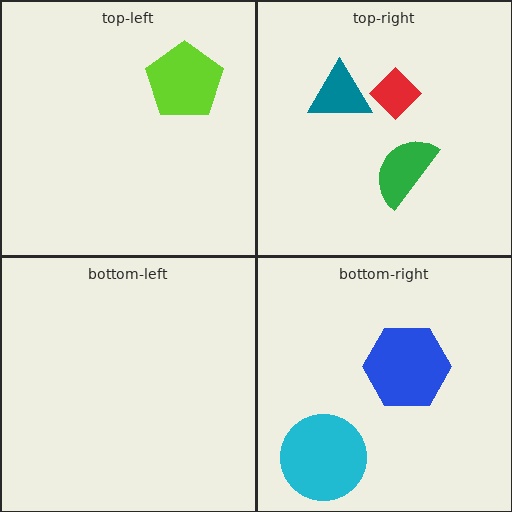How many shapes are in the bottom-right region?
2.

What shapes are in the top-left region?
The lime pentagon.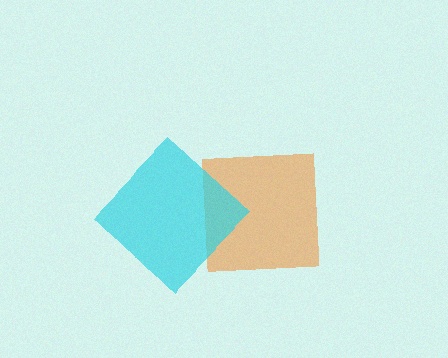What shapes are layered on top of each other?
The layered shapes are: an orange square, a cyan diamond.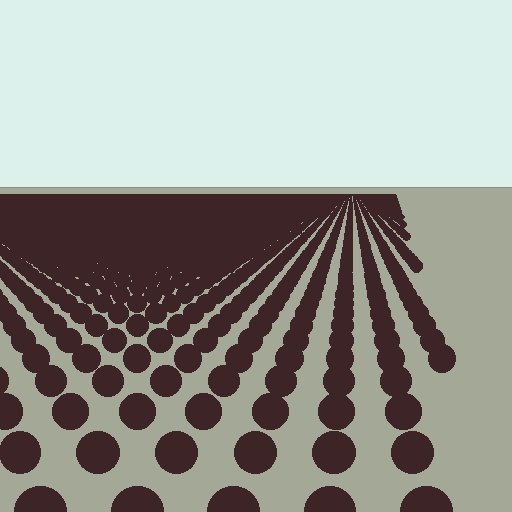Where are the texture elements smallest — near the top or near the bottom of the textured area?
Near the top.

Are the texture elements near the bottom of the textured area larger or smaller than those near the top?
Larger. Near the bottom, elements are closer to the viewer and appear at a bigger on-screen size.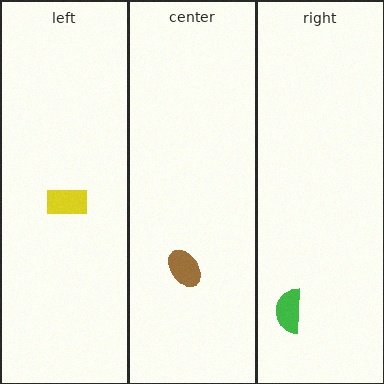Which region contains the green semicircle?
The right region.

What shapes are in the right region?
The green semicircle.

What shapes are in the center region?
The brown ellipse.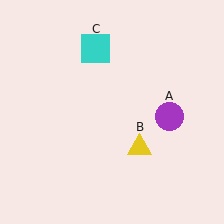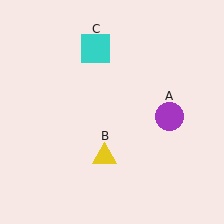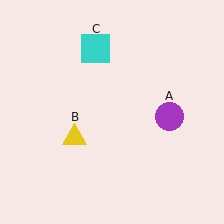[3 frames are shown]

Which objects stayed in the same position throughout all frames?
Purple circle (object A) and cyan square (object C) remained stationary.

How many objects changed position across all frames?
1 object changed position: yellow triangle (object B).